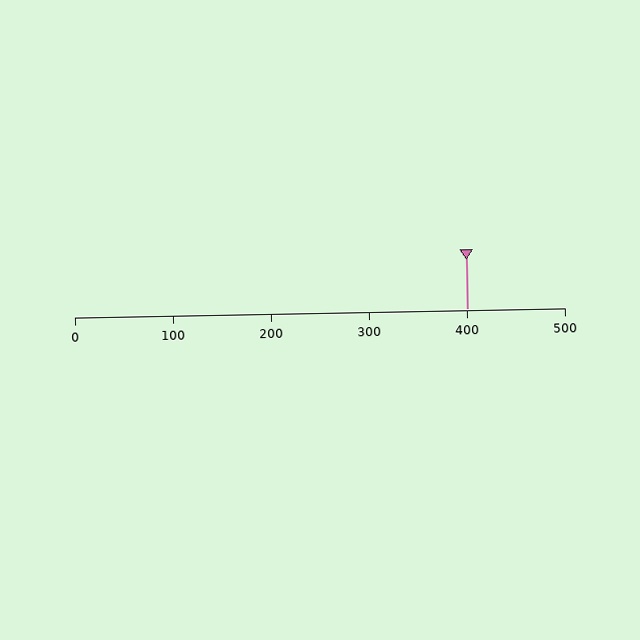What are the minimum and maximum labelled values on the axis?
The axis runs from 0 to 500.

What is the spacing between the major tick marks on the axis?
The major ticks are spaced 100 apart.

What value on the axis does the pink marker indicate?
The marker indicates approximately 400.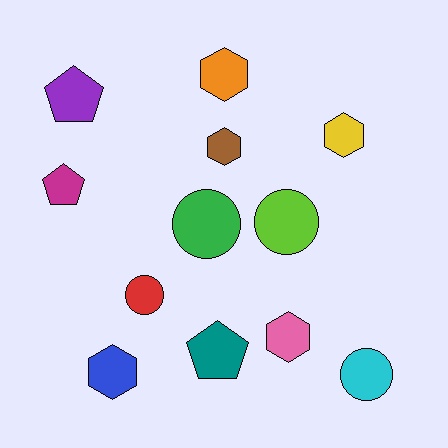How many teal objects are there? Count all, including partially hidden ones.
There is 1 teal object.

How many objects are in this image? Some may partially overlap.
There are 12 objects.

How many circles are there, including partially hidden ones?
There are 4 circles.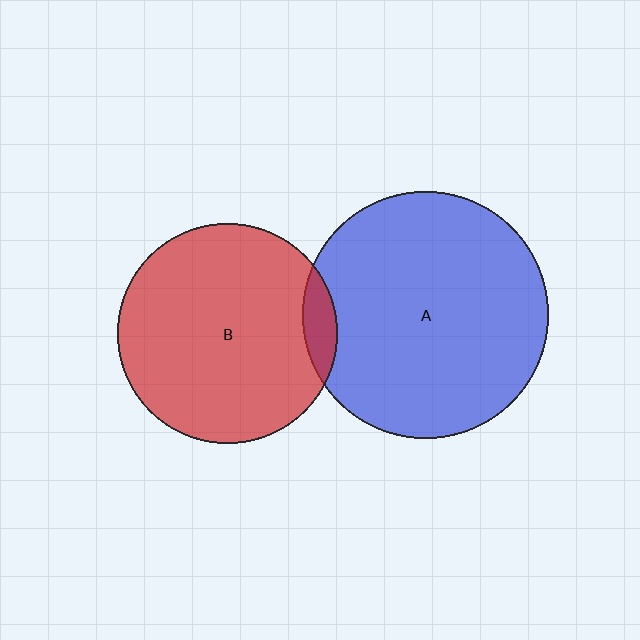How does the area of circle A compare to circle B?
Approximately 1.3 times.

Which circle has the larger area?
Circle A (blue).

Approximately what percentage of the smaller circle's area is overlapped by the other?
Approximately 5%.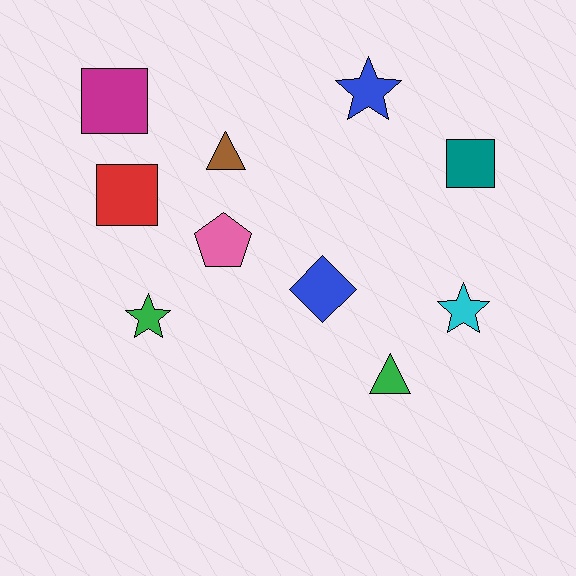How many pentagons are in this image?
There is 1 pentagon.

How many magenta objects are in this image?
There is 1 magenta object.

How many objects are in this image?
There are 10 objects.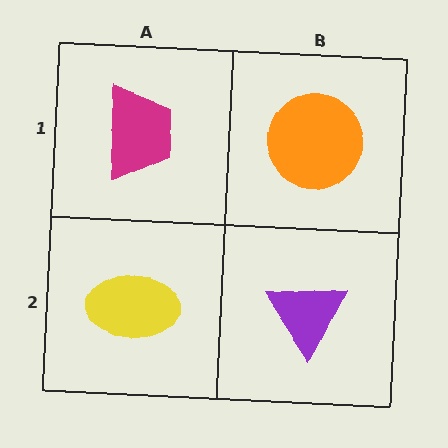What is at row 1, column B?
An orange circle.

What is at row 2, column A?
A yellow ellipse.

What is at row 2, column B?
A purple triangle.